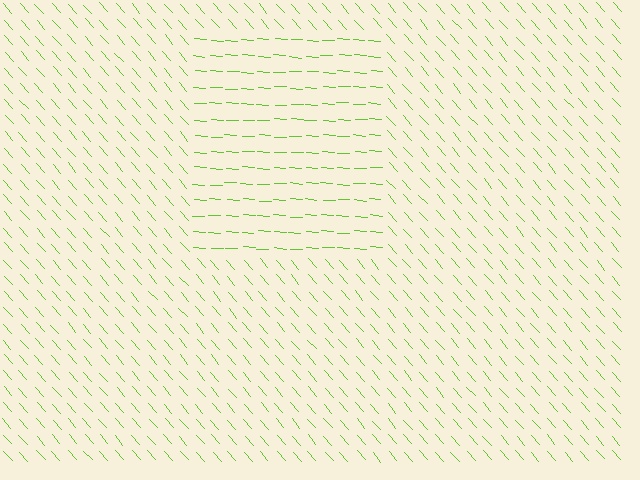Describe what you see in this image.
The image is filled with small lime line segments. A rectangle region in the image has lines oriented differently from the surrounding lines, creating a visible texture boundary.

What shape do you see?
I see a rectangle.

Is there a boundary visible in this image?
Yes, there is a texture boundary formed by a change in line orientation.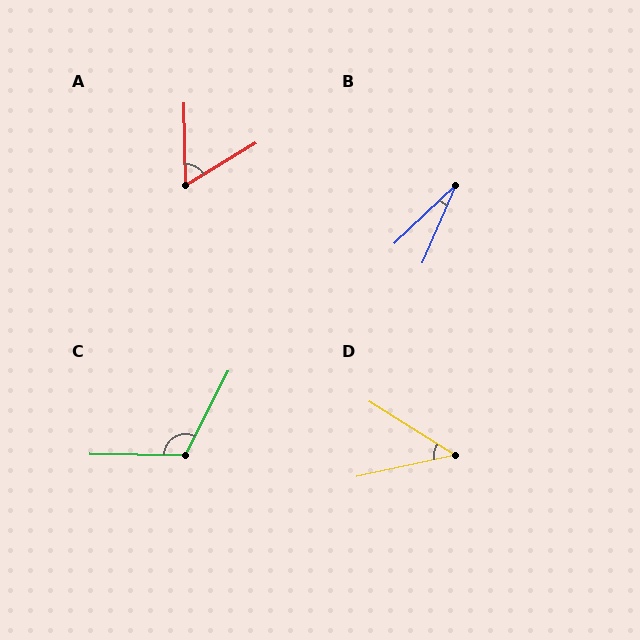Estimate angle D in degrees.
Approximately 44 degrees.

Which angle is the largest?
C, at approximately 116 degrees.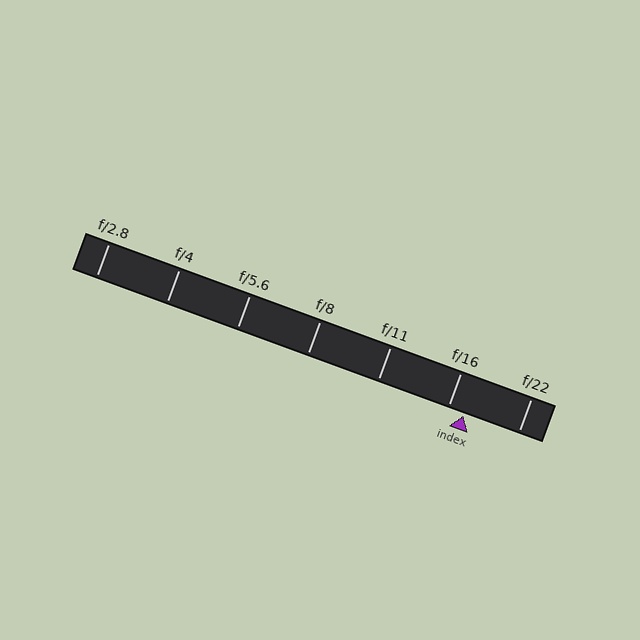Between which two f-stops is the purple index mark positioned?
The index mark is between f/16 and f/22.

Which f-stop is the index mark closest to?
The index mark is closest to f/16.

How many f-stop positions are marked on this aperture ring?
There are 7 f-stop positions marked.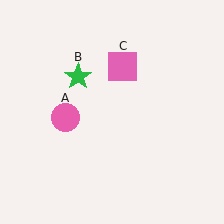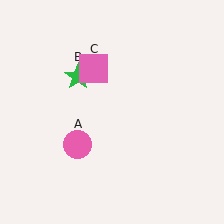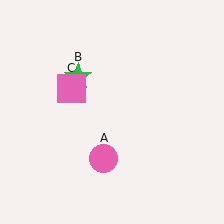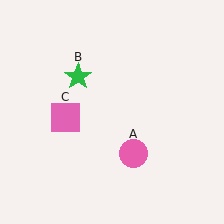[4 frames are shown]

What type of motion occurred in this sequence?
The pink circle (object A), pink square (object C) rotated counterclockwise around the center of the scene.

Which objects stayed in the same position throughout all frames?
Green star (object B) remained stationary.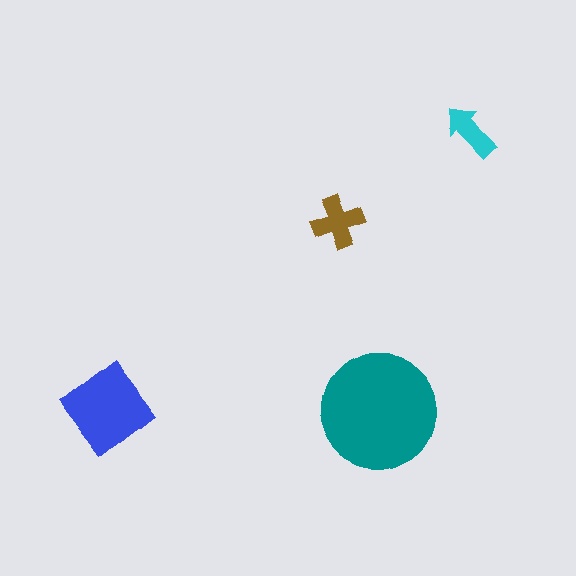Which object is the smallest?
The cyan arrow.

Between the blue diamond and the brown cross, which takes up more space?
The blue diamond.